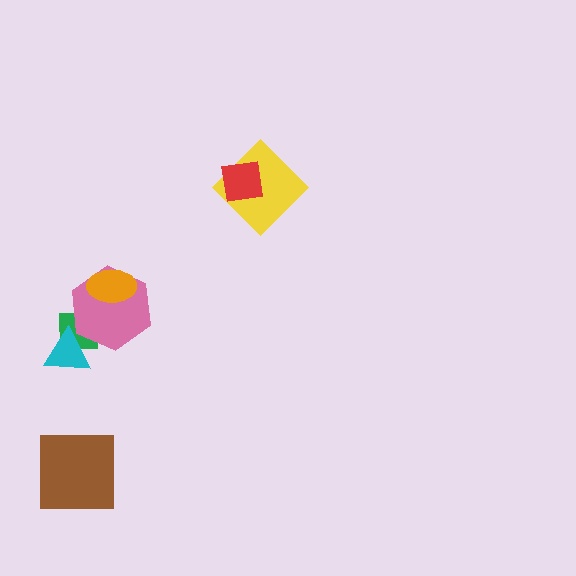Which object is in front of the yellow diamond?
The red square is in front of the yellow diamond.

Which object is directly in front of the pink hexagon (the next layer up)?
The cyan triangle is directly in front of the pink hexagon.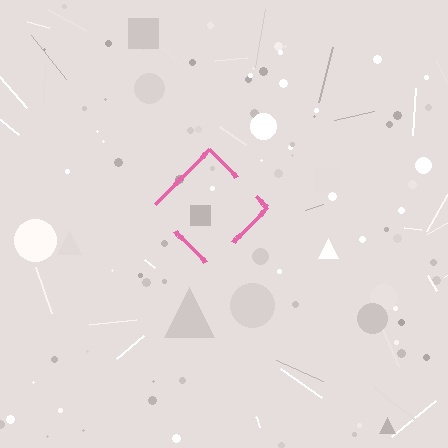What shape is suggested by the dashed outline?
The dashed outline suggests a diamond.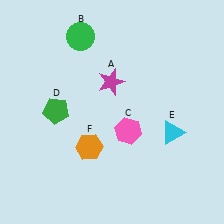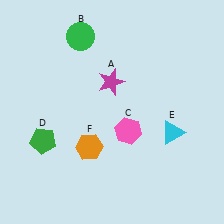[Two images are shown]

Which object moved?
The green pentagon (D) moved down.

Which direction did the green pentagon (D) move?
The green pentagon (D) moved down.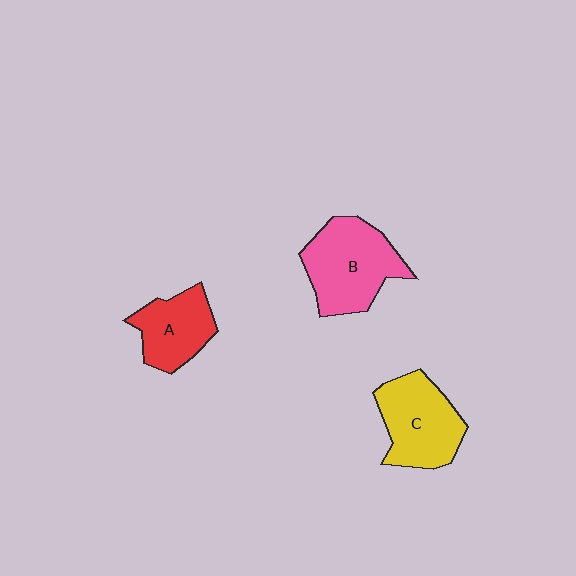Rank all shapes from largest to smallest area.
From largest to smallest: B (pink), C (yellow), A (red).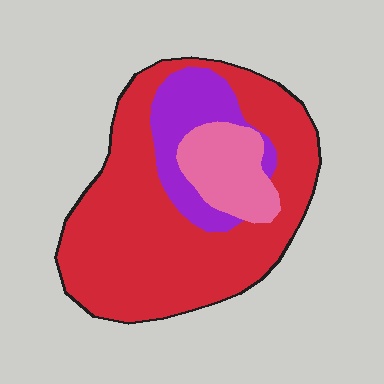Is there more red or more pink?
Red.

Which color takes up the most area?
Red, at roughly 70%.